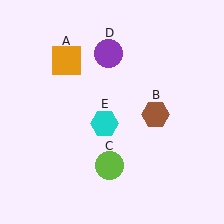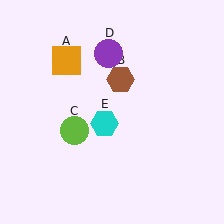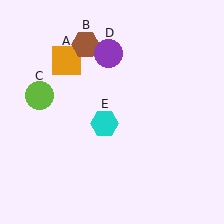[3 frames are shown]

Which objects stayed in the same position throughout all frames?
Orange square (object A) and purple circle (object D) and cyan hexagon (object E) remained stationary.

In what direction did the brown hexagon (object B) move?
The brown hexagon (object B) moved up and to the left.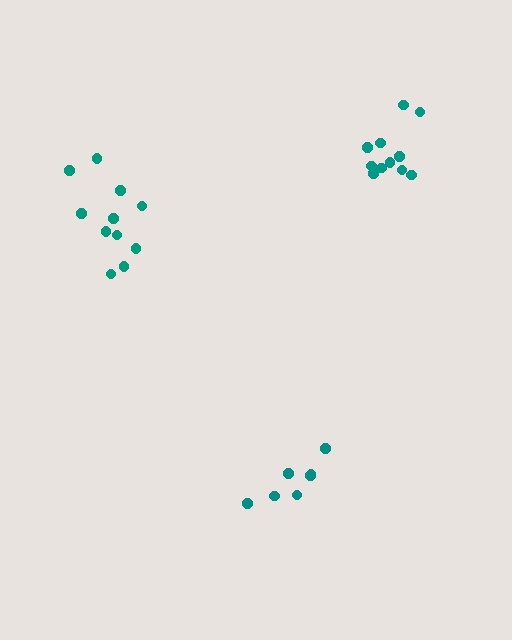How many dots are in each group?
Group 1: 7 dots, Group 2: 11 dots, Group 3: 11 dots (29 total).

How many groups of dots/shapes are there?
There are 3 groups.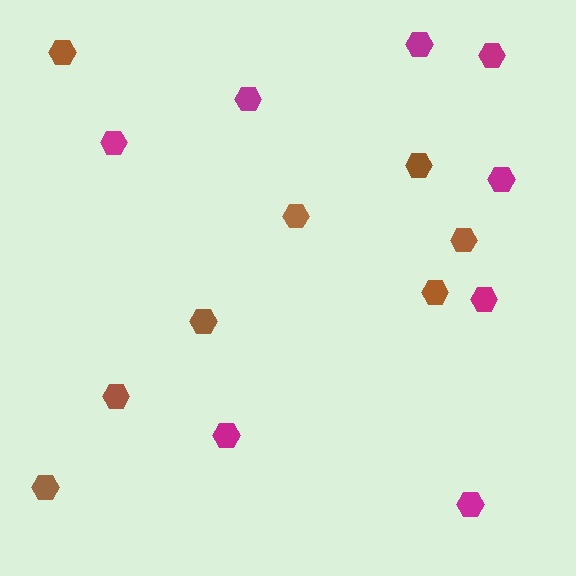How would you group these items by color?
There are 2 groups: one group of brown hexagons (8) and one group of magenta hexagons (8).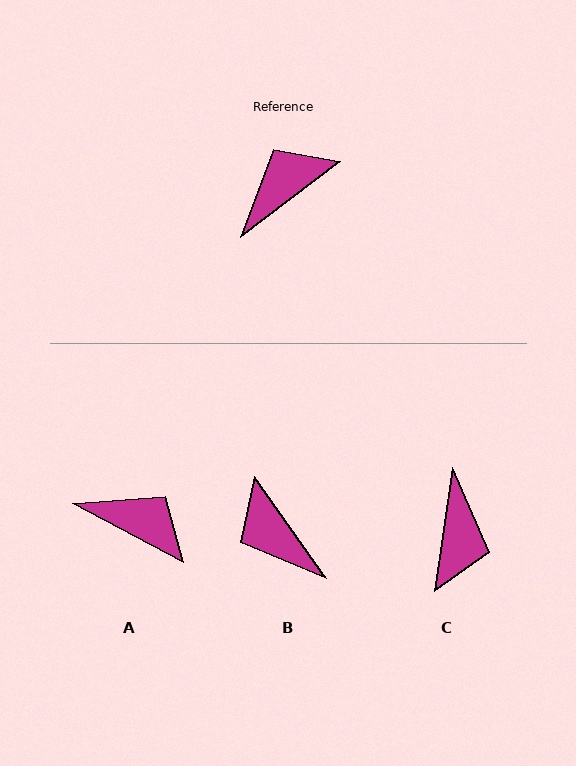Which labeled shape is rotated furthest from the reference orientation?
C, about 136 degrees away.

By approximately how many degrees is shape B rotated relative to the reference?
Approximately 88 degrees counter-clockwise.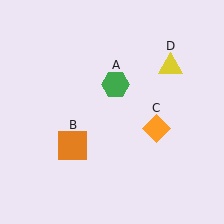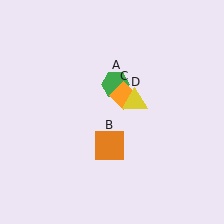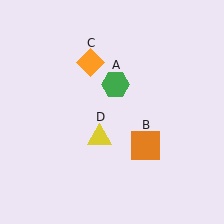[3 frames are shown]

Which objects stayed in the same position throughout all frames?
Green hexagon (object A) remained stationary.